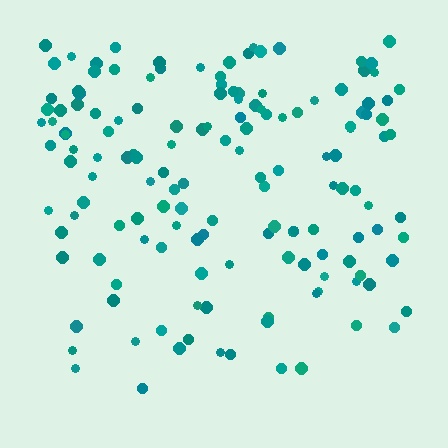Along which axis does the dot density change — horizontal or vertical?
Vertical.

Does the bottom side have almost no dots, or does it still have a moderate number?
Still a moderate number, just noticeably fewer than the top.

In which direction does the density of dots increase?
From bottom to top, with the top side densest.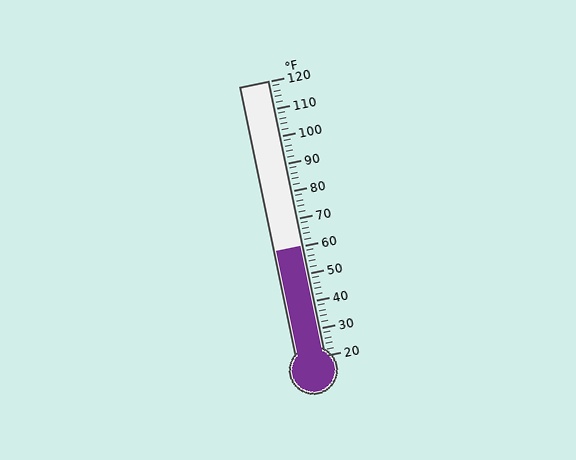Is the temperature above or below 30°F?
The temperature is above 30°F.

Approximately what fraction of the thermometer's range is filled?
The thermometer is filled to approximately 40% of its range.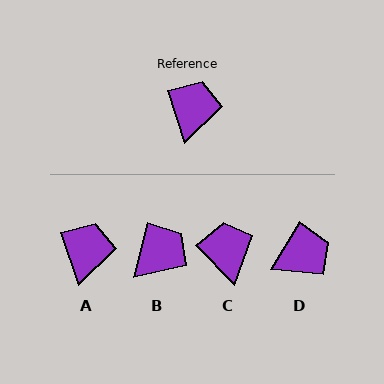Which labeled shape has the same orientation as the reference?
A.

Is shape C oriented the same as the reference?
No, it is off by about 26 degrees.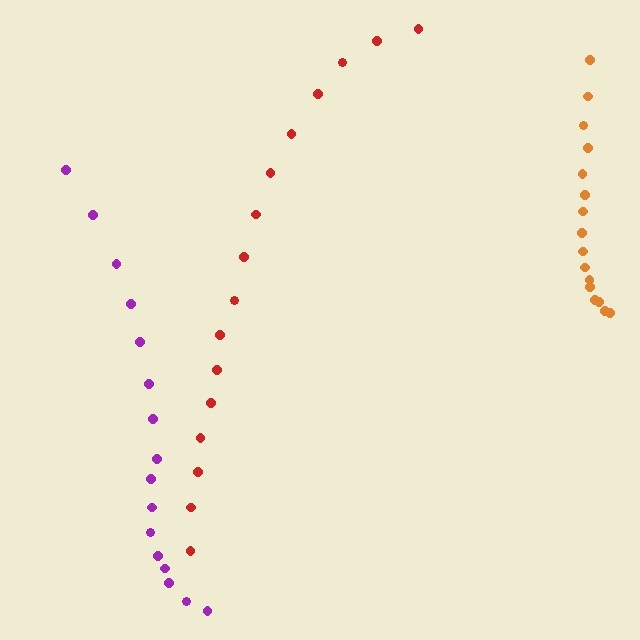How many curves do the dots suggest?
There are 3 distinct paths.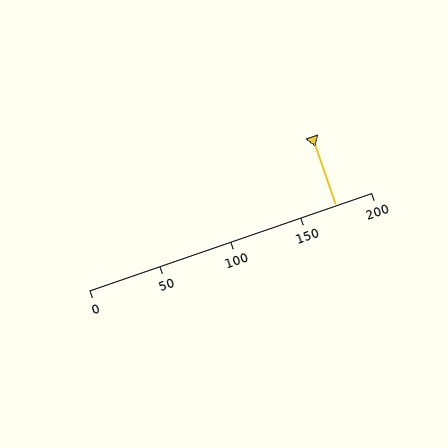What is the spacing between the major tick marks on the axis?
The major ticks are spaced 50 apart.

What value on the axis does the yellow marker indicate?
The marker indicates approximately 175.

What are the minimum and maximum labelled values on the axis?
The axis runs from 0 to 200.